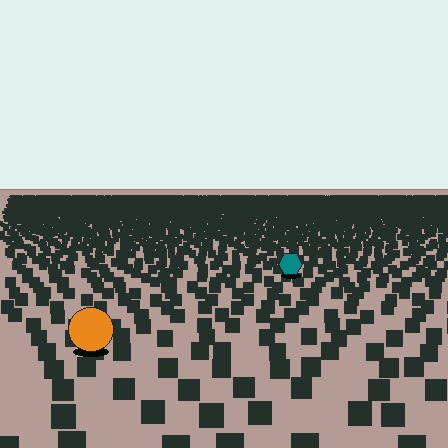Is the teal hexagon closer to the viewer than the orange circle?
No. The orange circle is closer — you can tell from the texture gradient: the ground texture is coarser near it.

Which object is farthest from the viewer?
The teal hexagon is farthest from the viewer. It appears smaller and the ground texture around it is denser.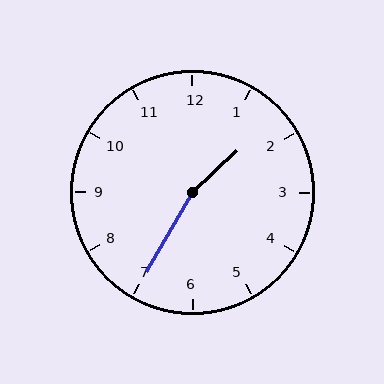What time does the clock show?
1:35.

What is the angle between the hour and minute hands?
Approximately 162 degrees.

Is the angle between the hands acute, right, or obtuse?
It is obtuse.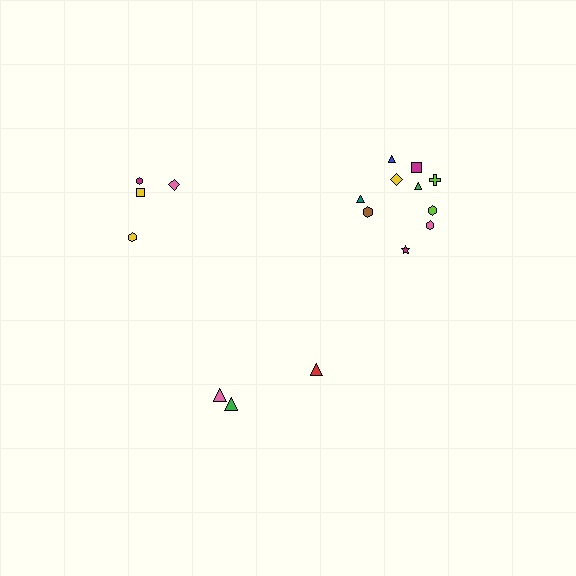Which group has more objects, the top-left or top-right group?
The top-right group.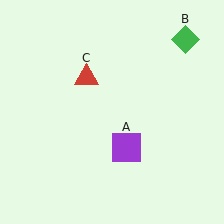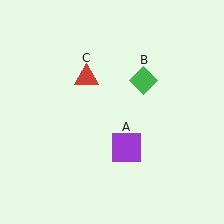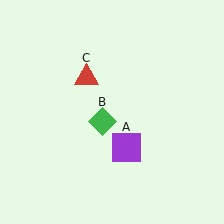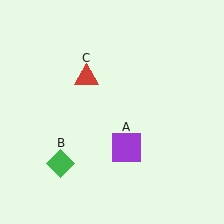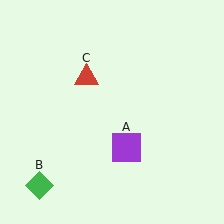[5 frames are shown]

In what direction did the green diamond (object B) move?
The green diamond (object B) moved down and to the left.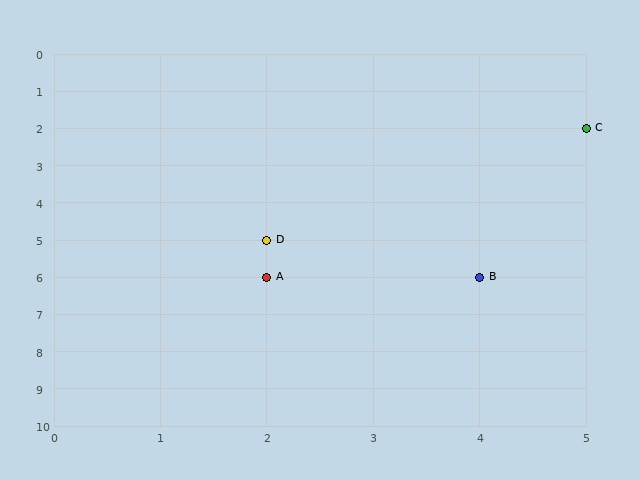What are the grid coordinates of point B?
Point B is at grid coordinates (4, 6).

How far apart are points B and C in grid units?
Points B and C are 1 column and 4 rows apart (about 4.1 grid units diagonally).